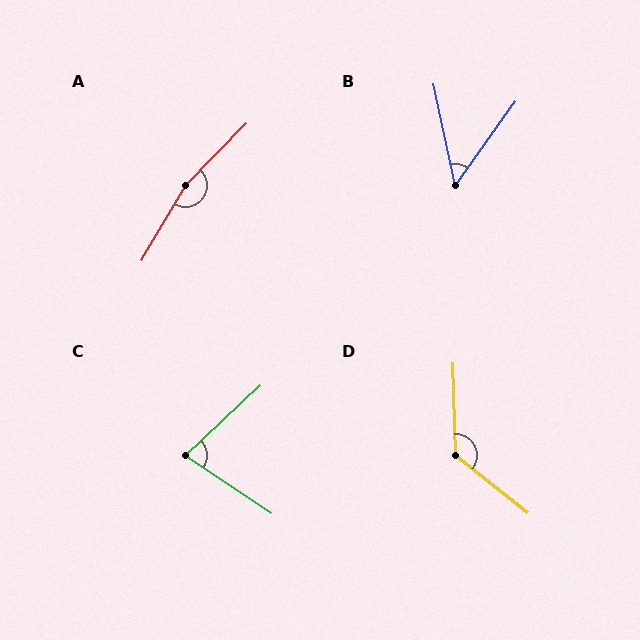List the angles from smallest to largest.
B (48°), C (77°), D (130°), A (166°).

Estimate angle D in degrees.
Approximately 130 degrees.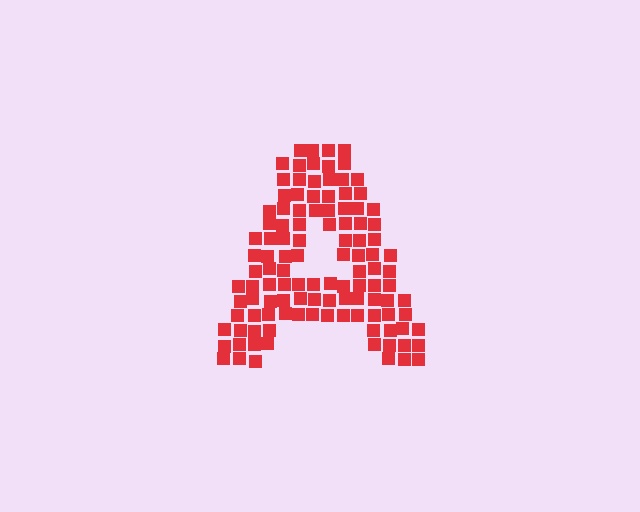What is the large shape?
The large shape is the letter A.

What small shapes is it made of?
It is made of small squares.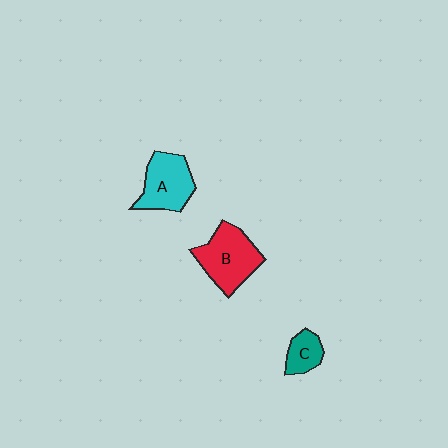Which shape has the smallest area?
Shape C (teal).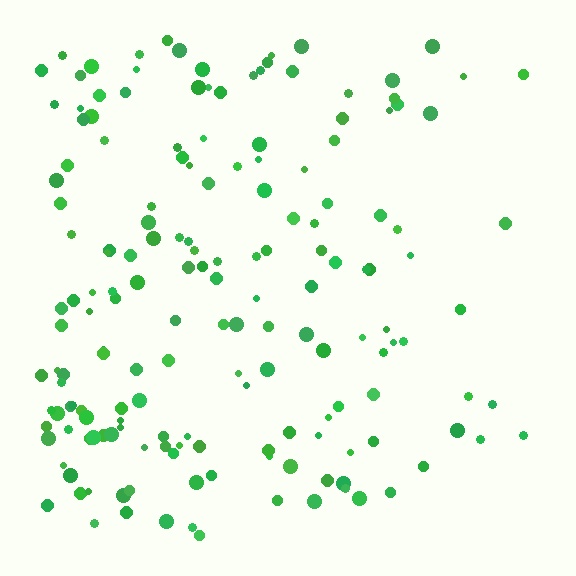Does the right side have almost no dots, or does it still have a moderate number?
Still a moderate number, just noticeably fewer than the left.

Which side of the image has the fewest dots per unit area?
The right.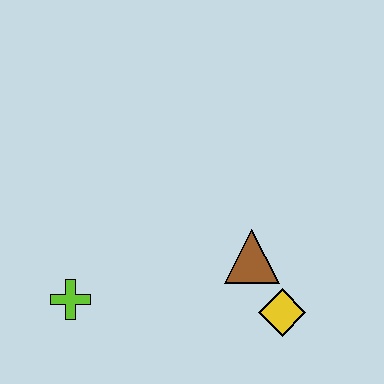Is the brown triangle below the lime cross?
No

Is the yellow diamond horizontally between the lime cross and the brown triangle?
No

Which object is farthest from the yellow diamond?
The lime cross is farthest from the yellow diamond.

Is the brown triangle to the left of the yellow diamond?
Yes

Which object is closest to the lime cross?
The brown triangle is closest to the lime cross.